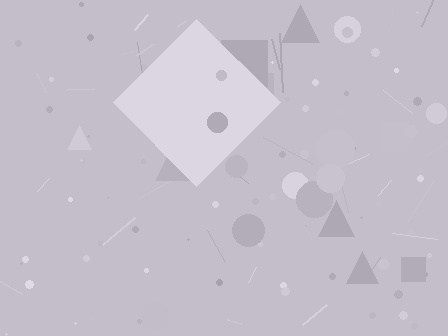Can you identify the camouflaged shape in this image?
The camouflaged shape is a diamond.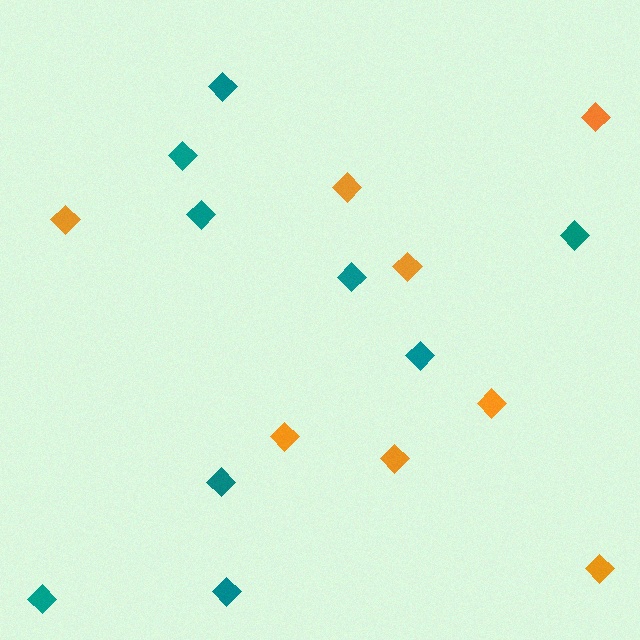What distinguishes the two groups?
There are 2 groups: one group of teal diamonds (9) and one group of orange diamonds (8).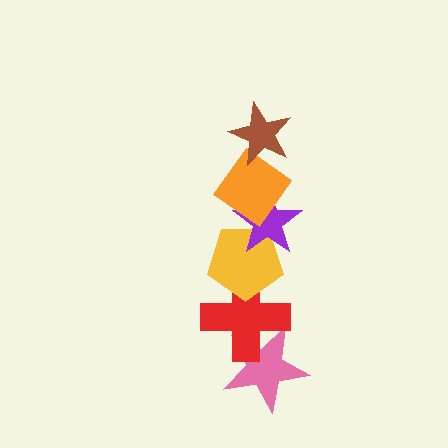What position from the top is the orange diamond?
The orange diamond is 2nd from the top.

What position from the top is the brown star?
The brown star is 1st from the top.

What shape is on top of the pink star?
The red cross is on top of the pink star.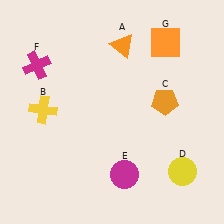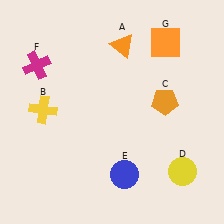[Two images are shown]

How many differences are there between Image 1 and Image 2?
There is 1 difference between the two images.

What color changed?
The circle (E) changed from magenta in Image 1 to blue in Image 2.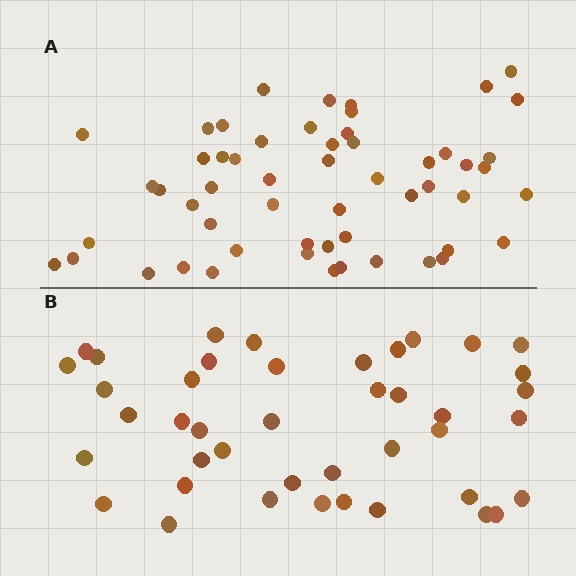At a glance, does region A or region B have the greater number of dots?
Region A (the top region) has more dots.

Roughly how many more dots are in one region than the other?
Region A has approximately 15 more dots than region B.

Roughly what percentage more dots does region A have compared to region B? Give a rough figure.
About 30% more.